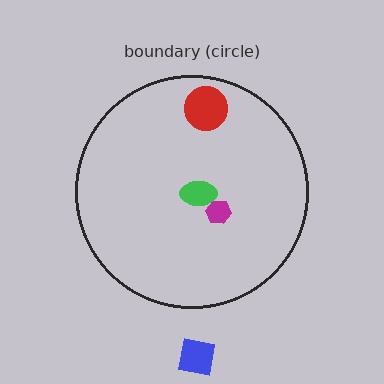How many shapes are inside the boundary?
3 inside, 1 outside.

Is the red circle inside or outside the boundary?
Inside.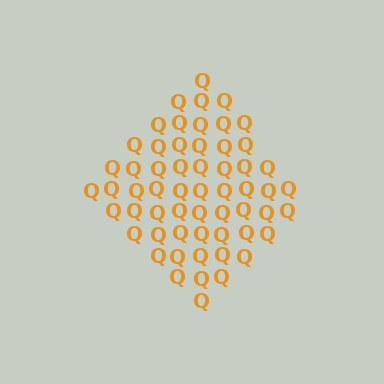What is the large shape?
The large shape is a diamond.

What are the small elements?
The small elements are letter Q's.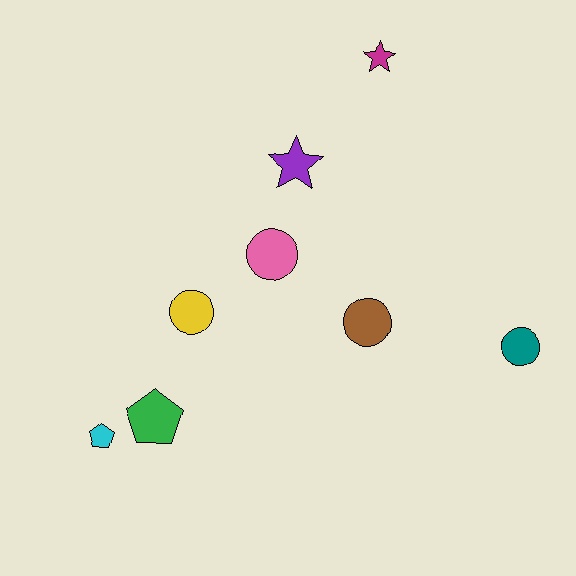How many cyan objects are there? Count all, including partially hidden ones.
There is 1 cyan object.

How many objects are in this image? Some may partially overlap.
There are 8 objects.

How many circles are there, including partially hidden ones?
There are 4 circles.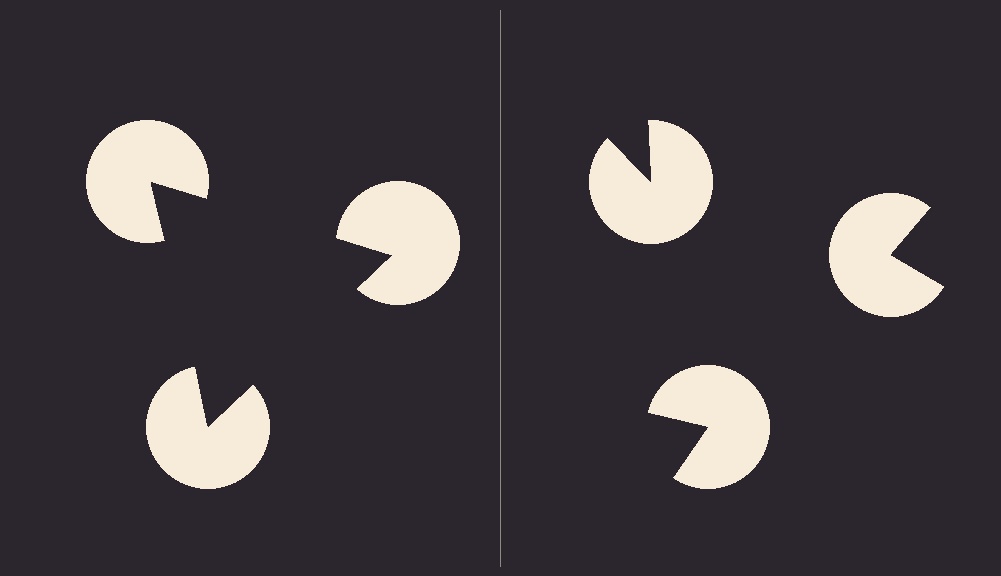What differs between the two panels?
The pac-man discs are positioned identically on both sides; only the wedge orientations differ. On the left they align to a triangle; on the right they are misaligned.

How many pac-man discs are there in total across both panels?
6 — 3 on each side.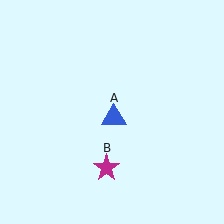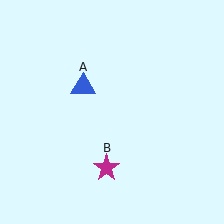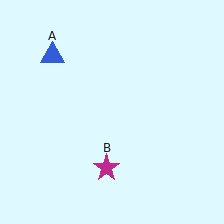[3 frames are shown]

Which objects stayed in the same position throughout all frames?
Magenta star (object B) remained stationary.